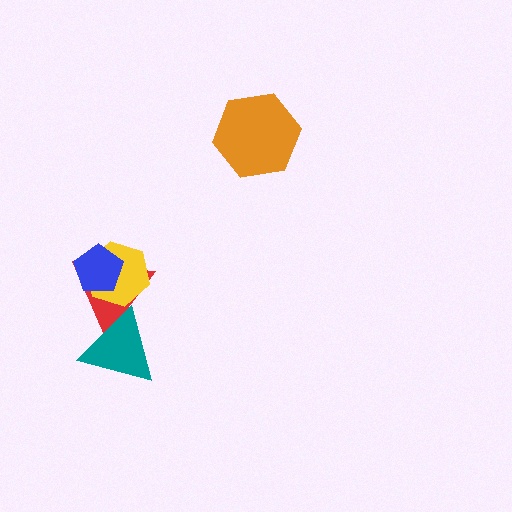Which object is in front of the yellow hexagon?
The blue pentagon is in front of the yellow hexagon.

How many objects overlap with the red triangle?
3 objects overlap with the red triangle.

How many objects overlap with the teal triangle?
1 object overlaps with the teal triangle.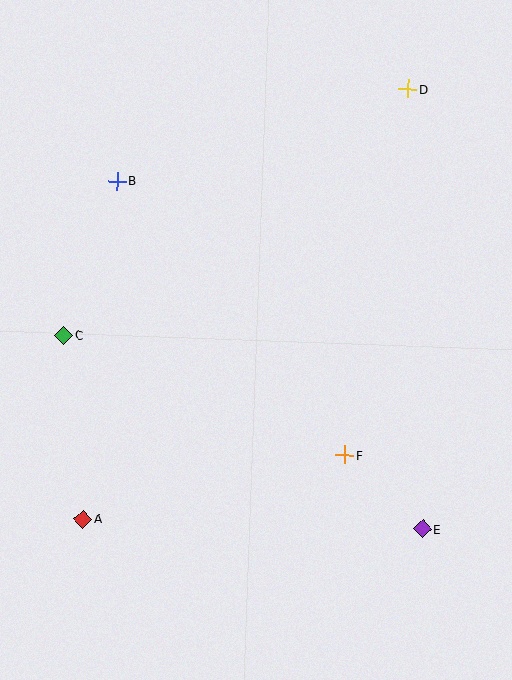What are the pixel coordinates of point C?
Point C is at (64, 335).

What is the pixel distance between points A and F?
The distance between A and F is 269 pixels.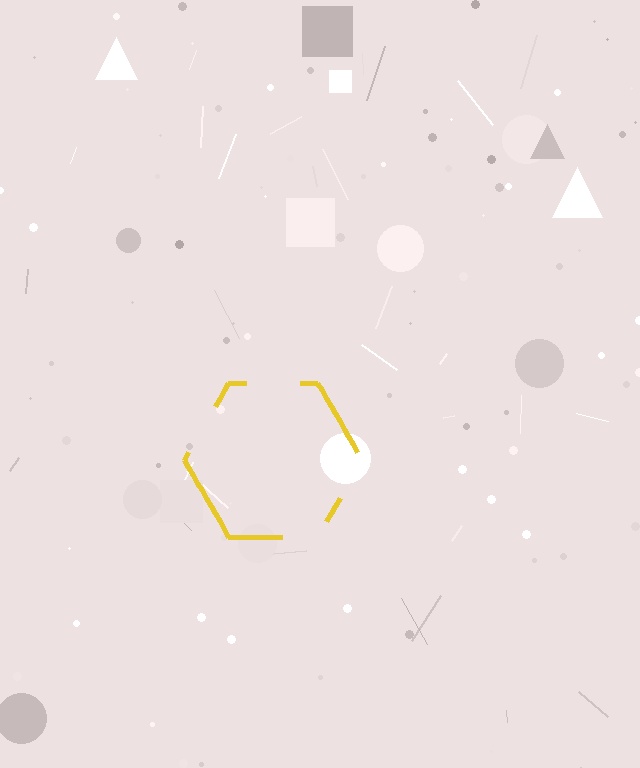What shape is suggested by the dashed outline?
The dashed outline suggests a hexagon.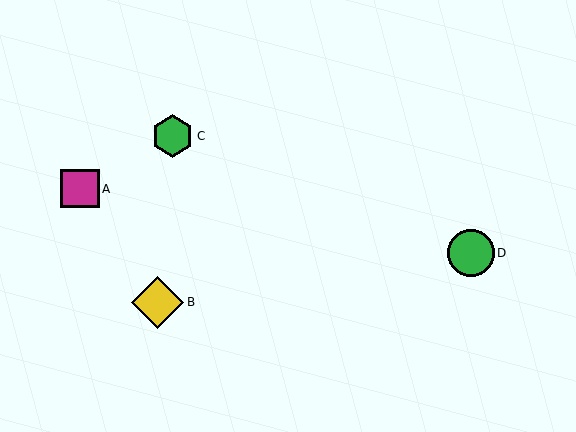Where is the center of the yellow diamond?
The center of the yellow diamond is at (157, 302).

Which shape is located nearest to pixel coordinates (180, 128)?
The green hexagon (labeled C) at (172, 136) is nearest to that location.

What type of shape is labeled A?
Shape A is a magenta square.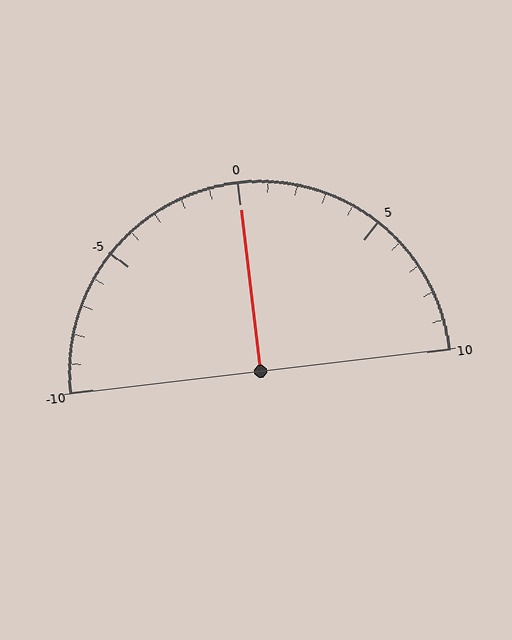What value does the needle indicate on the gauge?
The needle indicates approximately 0.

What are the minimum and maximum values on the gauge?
The gauge ranges from -10 to 10.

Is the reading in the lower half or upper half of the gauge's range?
The reading is in the upper half of the range (-10 to 10).